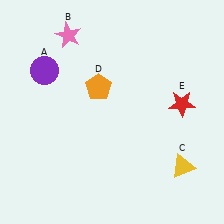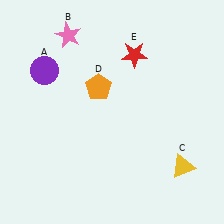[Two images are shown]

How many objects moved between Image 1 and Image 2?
1 object moved between the two images.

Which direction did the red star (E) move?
The red star (E) moved up.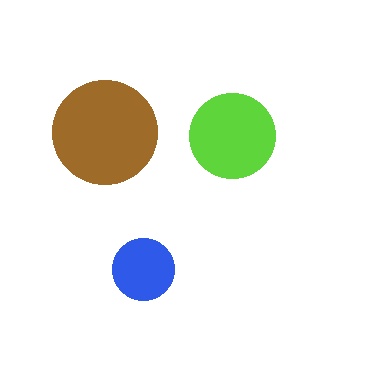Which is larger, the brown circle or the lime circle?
The brown one.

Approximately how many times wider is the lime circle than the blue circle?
About 1.5 times wider.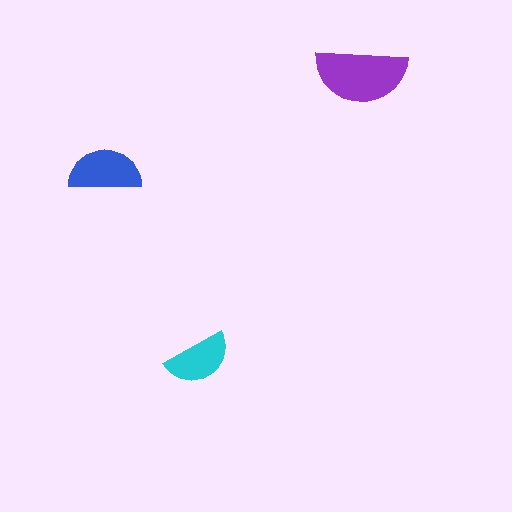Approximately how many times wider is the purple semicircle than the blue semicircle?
About 1.5 times wider.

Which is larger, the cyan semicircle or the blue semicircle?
The blue one.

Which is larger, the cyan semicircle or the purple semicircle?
The purple one.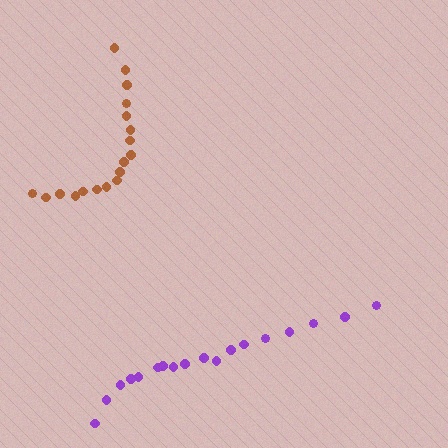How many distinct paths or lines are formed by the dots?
There are 2 distinct paths.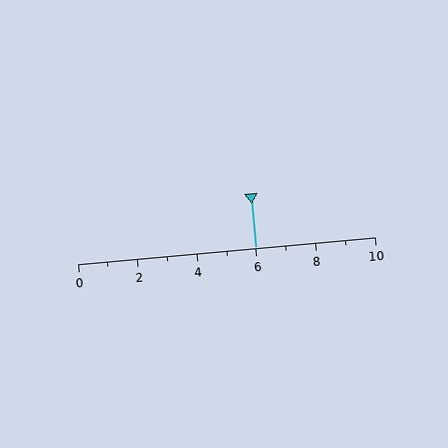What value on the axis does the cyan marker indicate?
The marker indicates approximately 6.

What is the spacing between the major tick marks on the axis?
The major ticks are spaced 2 apart.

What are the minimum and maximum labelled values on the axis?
The axis runs from 0 to 10.